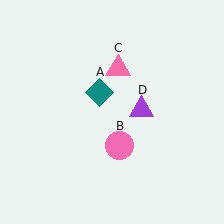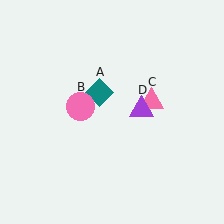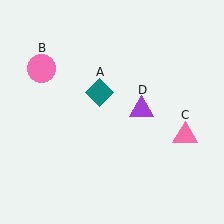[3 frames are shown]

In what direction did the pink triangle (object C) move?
The pink triangle (object C) moved down and to the right.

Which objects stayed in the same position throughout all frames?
Teal diamond (object A) and purple triangle (object D) remained stationary.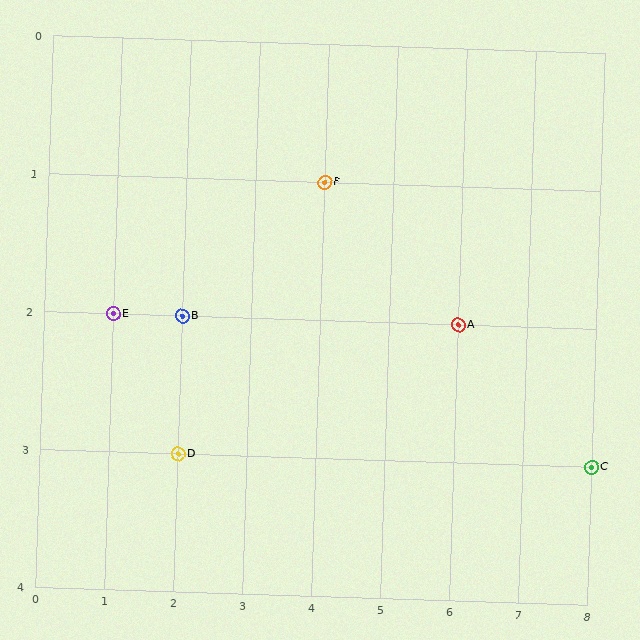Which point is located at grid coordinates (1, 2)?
Point E is at (1, 2).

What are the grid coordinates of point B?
Point B is at grid coordinates (2, 2).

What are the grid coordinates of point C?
Point C is at grid coordinates (8, 3).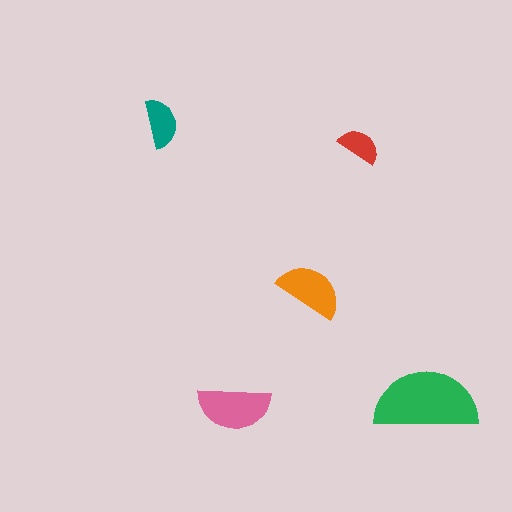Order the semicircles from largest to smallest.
the green one, the pink one, the orange one, the teal one, the red one.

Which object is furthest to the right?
The green semicircle is rightmost.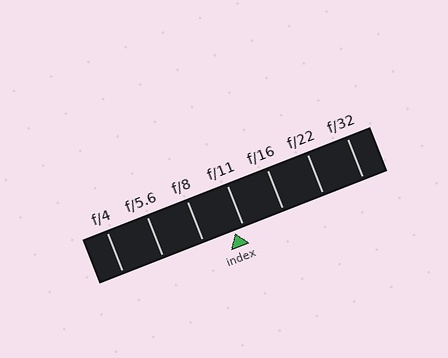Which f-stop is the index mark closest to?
The index mark is closest to f/11.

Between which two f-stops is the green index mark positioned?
The index mark is between f/8 and f/11.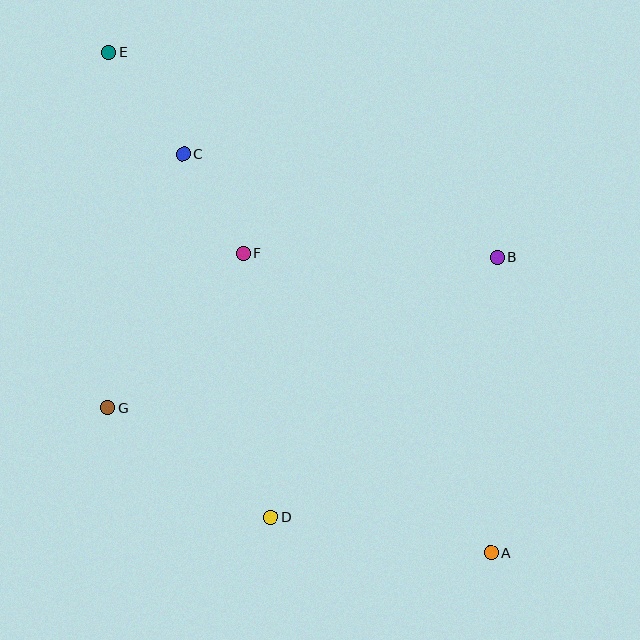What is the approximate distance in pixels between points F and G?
The distance between F and G is approximately 206 pixels.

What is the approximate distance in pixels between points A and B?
The distance between A and B is approximately 296 pixels.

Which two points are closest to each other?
Points C and F are closest to each other.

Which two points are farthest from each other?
Points A and E are farthest from each other.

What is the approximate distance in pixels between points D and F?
The distance between D and F is approximately 266 pixels.